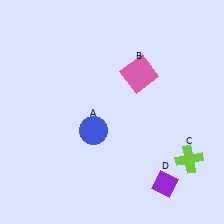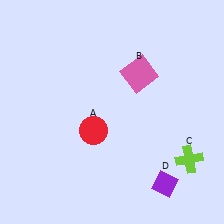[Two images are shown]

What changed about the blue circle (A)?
In Image 1, A is blue. In Image 2, it changed to red.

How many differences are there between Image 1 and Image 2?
There is 1 difference between the two images.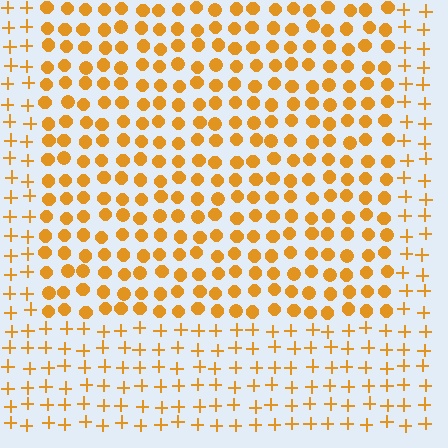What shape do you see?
I see a rectangle.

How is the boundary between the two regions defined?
The boundary is defined by a change in element shape: circles inside vs. plus signs outside. All elements share the same color and spacing.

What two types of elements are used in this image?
The image uses circles inside the rectangle region and plus signs outside it.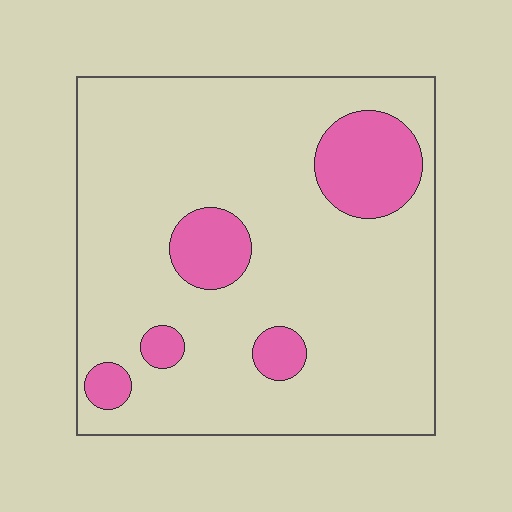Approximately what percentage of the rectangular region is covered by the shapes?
Approximately 15%.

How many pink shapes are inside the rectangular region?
5.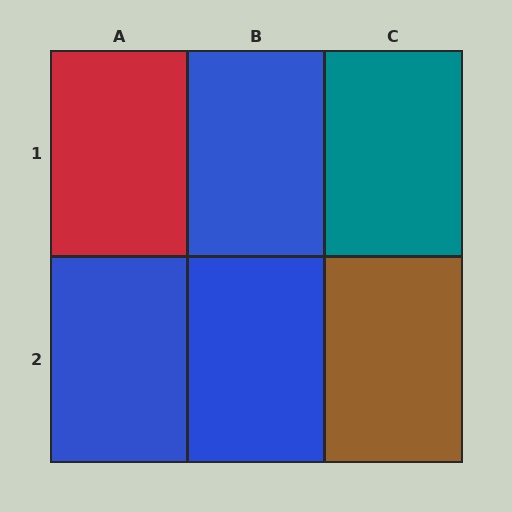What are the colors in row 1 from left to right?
Red, blue, teal.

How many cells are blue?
3 cells are blue.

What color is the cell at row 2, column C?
Brown.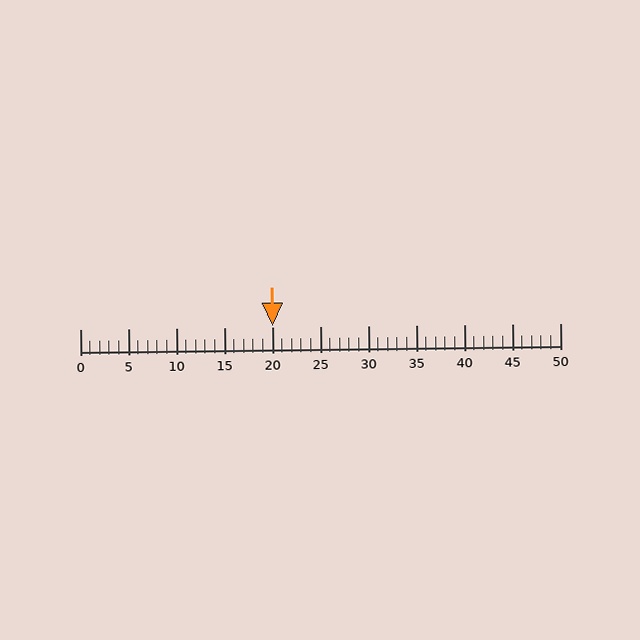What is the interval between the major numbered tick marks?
The major tick marks are spaced 5 units apart.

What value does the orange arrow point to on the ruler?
The orange arrow points to approximately 20.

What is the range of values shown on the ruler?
The ruler shows values from 0 to 50.